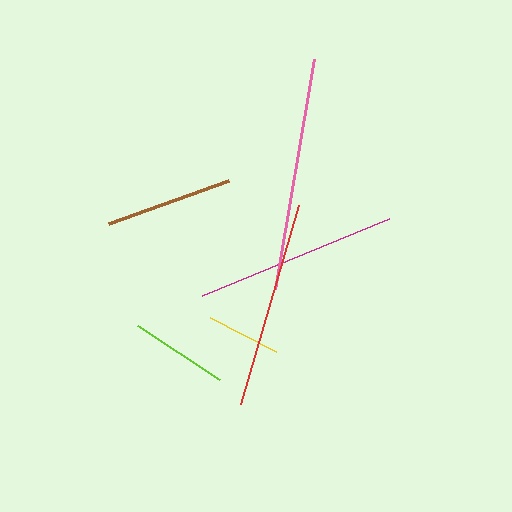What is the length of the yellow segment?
The yellow segment is approximately 74 pixels long.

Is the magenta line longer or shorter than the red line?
The red line is longer than the magenta line.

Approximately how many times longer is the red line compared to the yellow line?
The red line is approximately 2.8 times the length of the yellow line.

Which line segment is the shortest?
The yellow line is the shortest at approximately 74 pixels.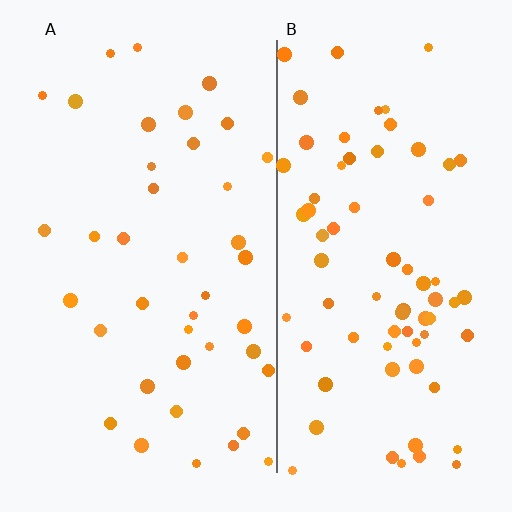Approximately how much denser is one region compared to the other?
Approximately 1.8× — region B over region A.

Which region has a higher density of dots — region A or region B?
B (the right).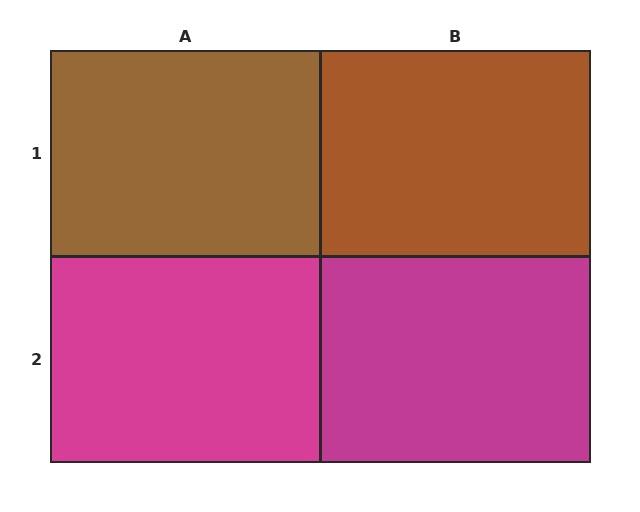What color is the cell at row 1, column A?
Brown.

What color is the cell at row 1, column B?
Brown.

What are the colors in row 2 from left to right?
Magenta, magenta.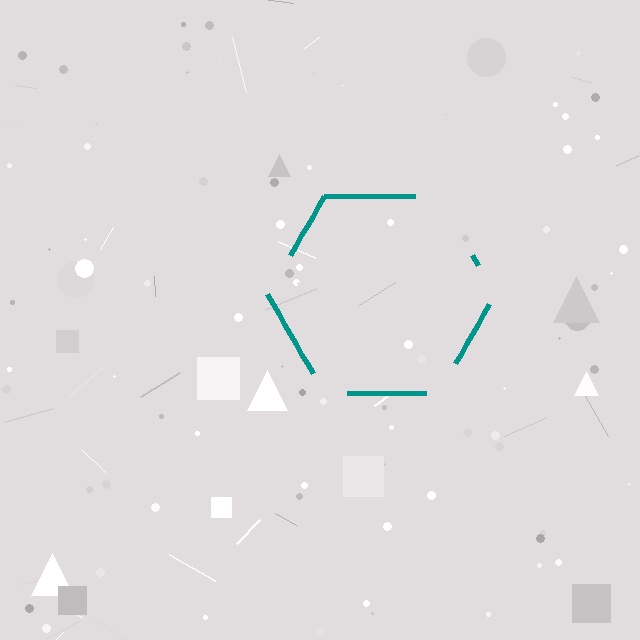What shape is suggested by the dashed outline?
The dashed outline suggests a hexagon.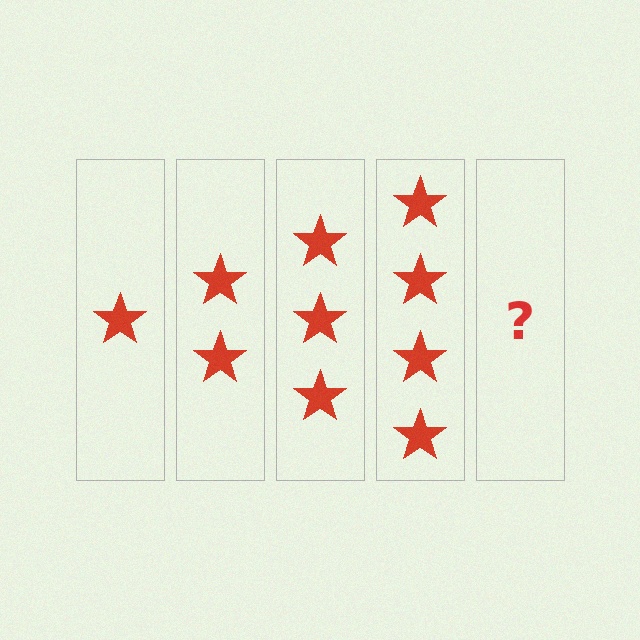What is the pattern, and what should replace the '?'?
The pattern is that each step adds one more star. The '?' should be 5 stars.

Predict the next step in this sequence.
The next step is 5 stars.